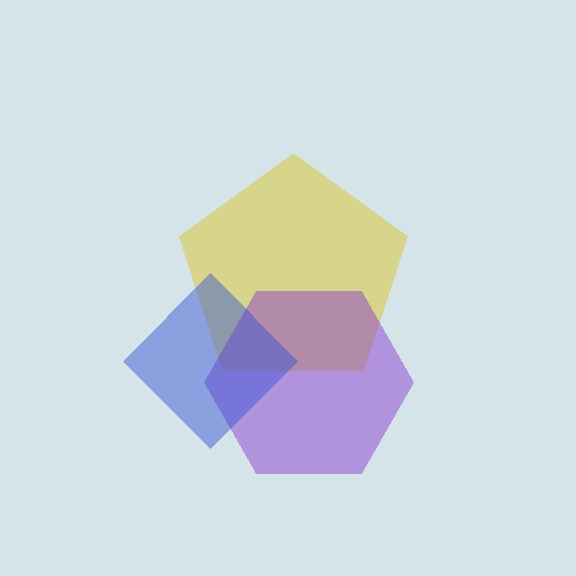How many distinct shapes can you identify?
There are 3 distinct shapes: a yellow pentagon, a purple hexagon, a blue diamond.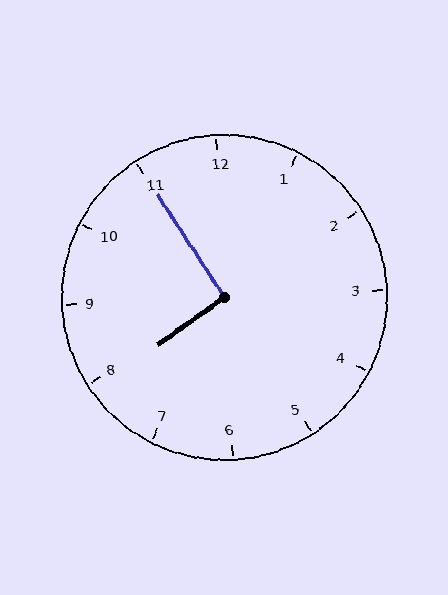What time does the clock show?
7:55.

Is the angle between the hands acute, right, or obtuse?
It is right.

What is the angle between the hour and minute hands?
Approximately 92 degrees.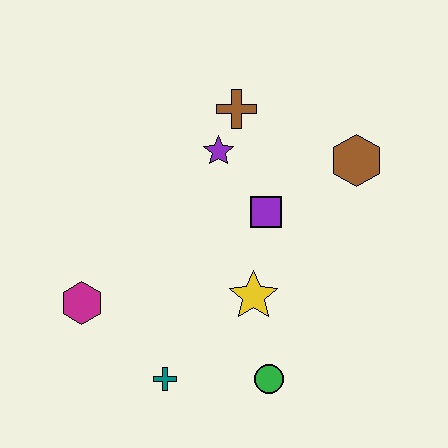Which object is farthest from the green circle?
The brown cross is farthest from the green circle.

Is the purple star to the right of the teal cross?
Yes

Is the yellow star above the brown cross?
No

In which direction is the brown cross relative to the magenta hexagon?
The brown cross is above the magenta hexagon.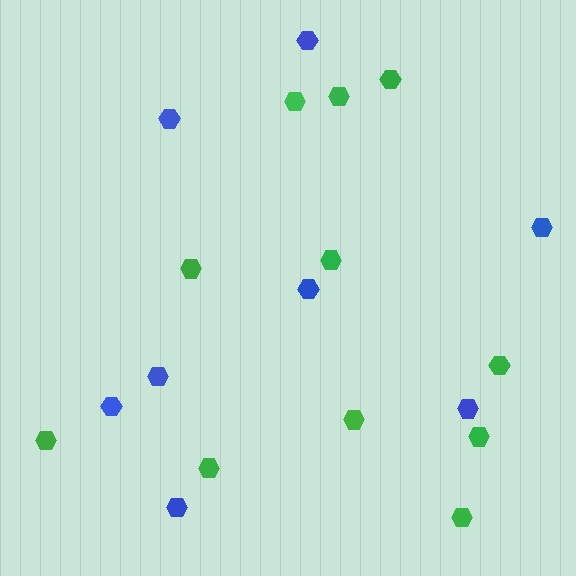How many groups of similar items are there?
There are 2 groups: one group of green hexagons (11) and one group of blue hexagons (8).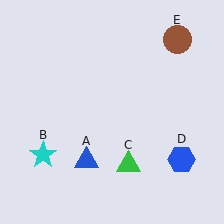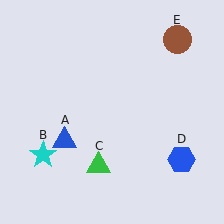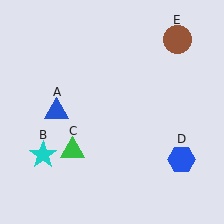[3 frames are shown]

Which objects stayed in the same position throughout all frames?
Cyan star (object B) and blue hexagon (object D) and brown circle (object E) remained stationary.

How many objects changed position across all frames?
2 objects changed position: blue triangle (object A), green triangle (object C).